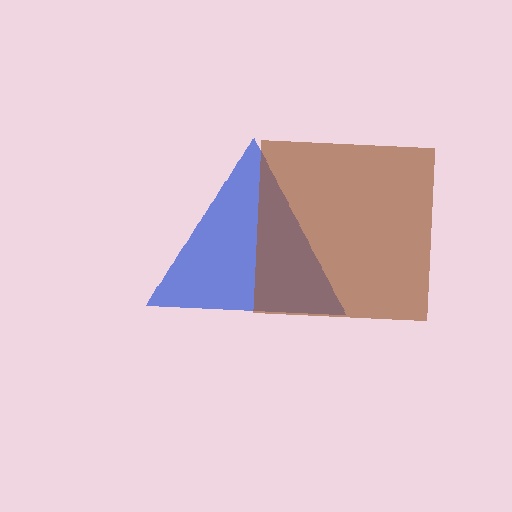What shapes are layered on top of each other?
The layered shapes are: a blue triangle, a brown square.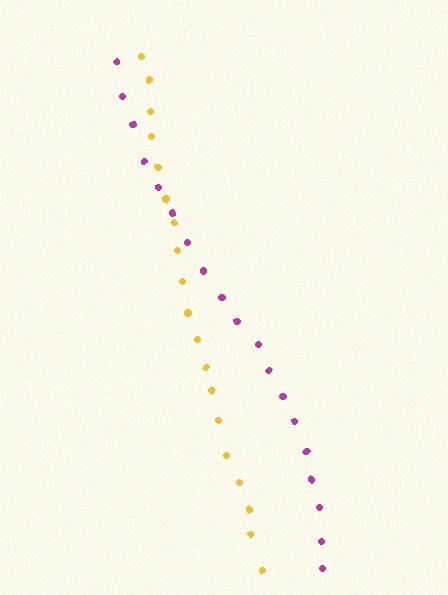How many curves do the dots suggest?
There are 2 distinct paths.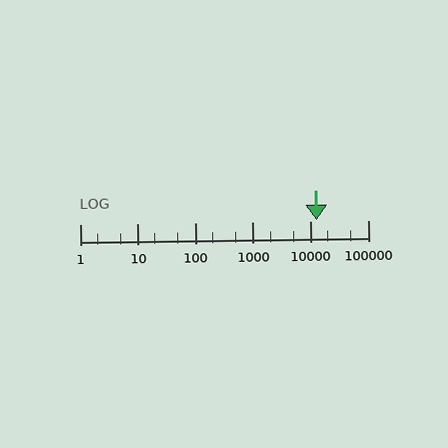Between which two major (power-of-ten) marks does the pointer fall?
The pointer is between 10000 and 100000.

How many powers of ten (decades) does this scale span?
The scale spans 5 decades, from 1 to 100000.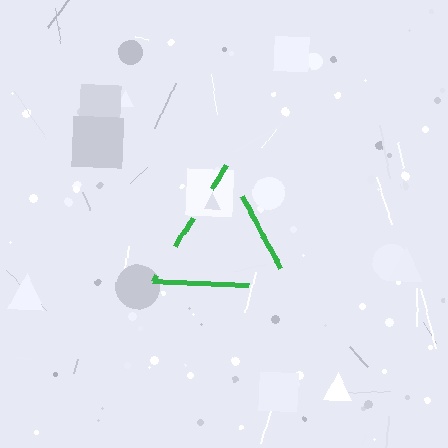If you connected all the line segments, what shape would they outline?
They would outline a triangle.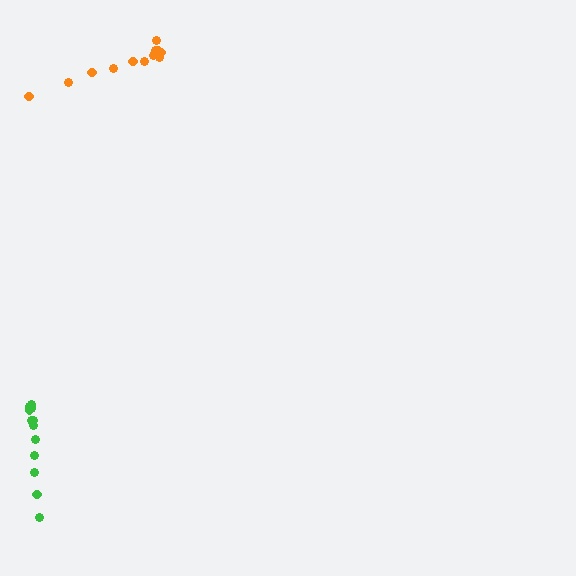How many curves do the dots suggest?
There are 2 distinct paths.